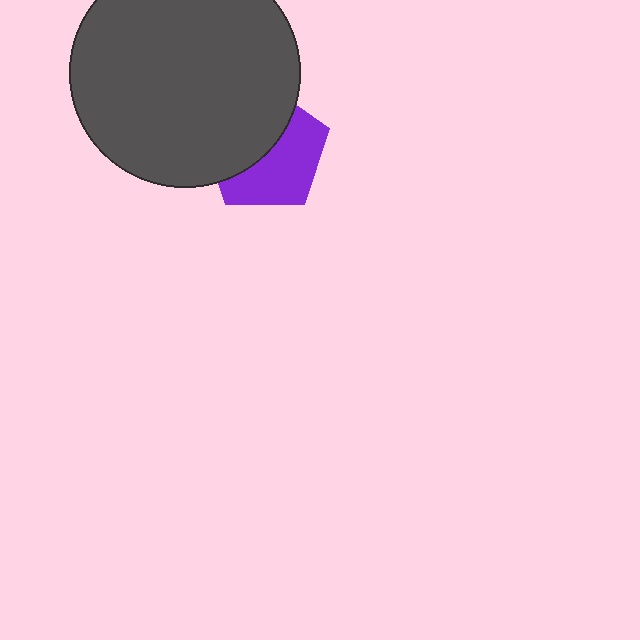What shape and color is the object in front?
The object in front is a dark gray circle.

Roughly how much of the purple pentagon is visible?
About half of it is visible (roughly 51%).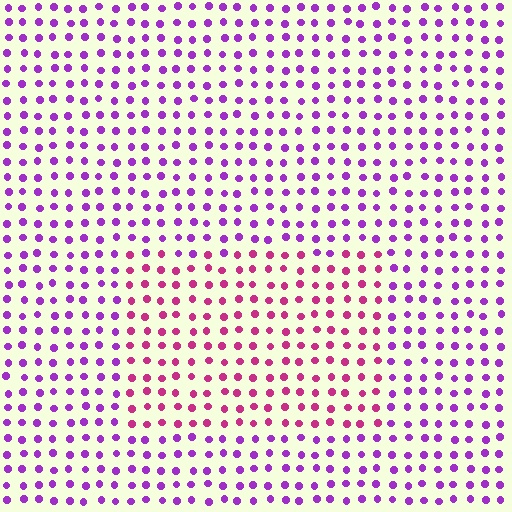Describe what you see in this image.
The image is filled with small purple elements in a uniform arrangement. A rectangle-shaped region is visible where the elements are tinted to a slightly different hue, forming a subtle color boundary.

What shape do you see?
I see a rectangle.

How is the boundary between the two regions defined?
The boundary is defined purely by a slight shift in hue (about 40 degrees). Spacing, size, and orientation are identical on both sides.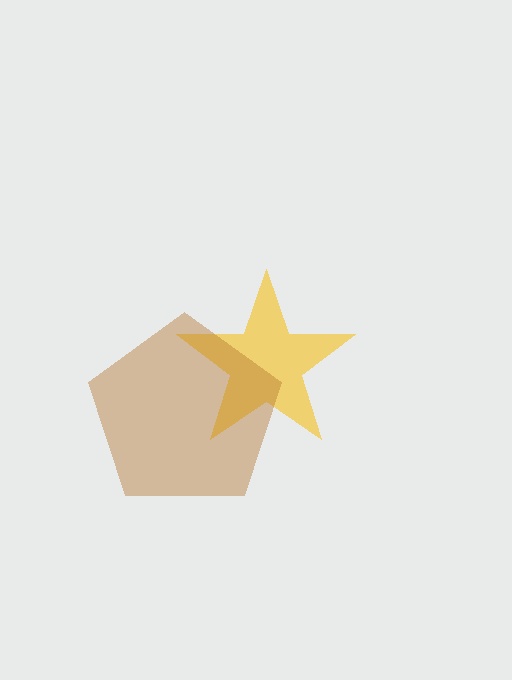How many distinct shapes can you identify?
There are 2 distinct shapes: a yellow star, a brown pentagon.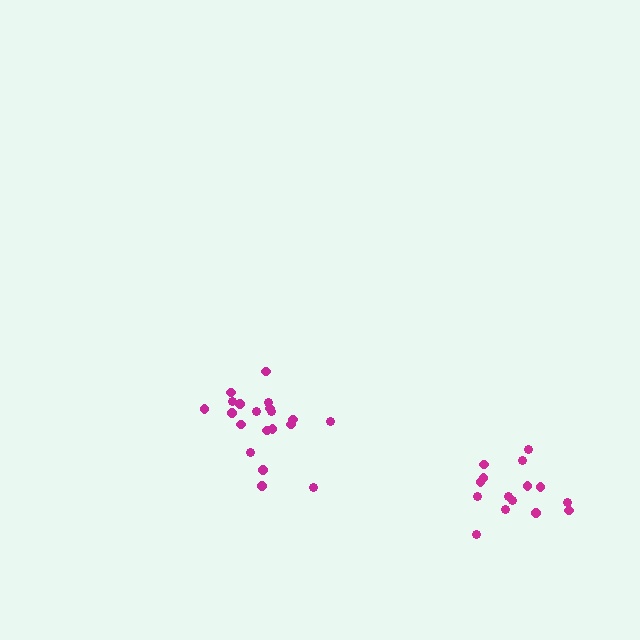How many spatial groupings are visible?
There are 2 spatial groupings.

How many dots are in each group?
Group 1: 20 dots, Group 2: 15 dots (35 total).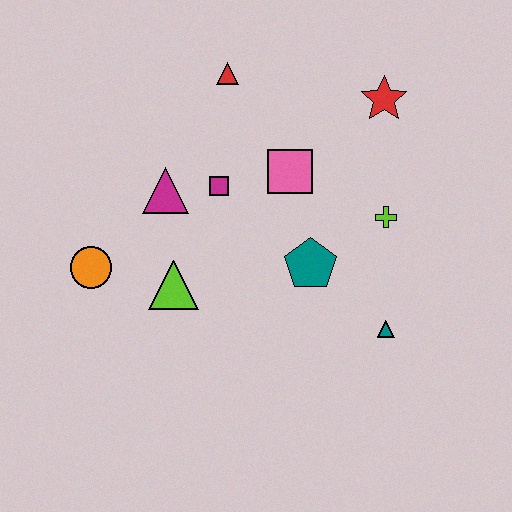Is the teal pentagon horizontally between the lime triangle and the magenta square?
No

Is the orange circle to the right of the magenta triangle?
No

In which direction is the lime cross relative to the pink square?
The lime cross is to the right of the pink square.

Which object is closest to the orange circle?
The lime triangle is closest to the orange circle.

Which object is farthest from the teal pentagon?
The orange circle is farthest from the teal pentagon.